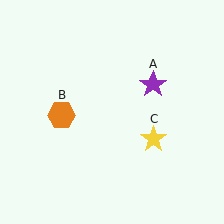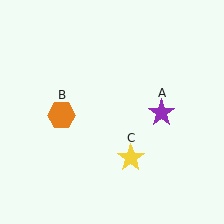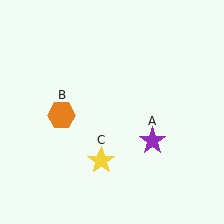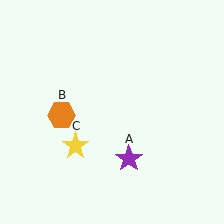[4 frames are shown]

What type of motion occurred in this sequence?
The purple star (object A), yellow star (object C) rotated clockwise around the center of the scene.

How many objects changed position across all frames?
2 objects changed position: purple star (object A), yellow star (object C).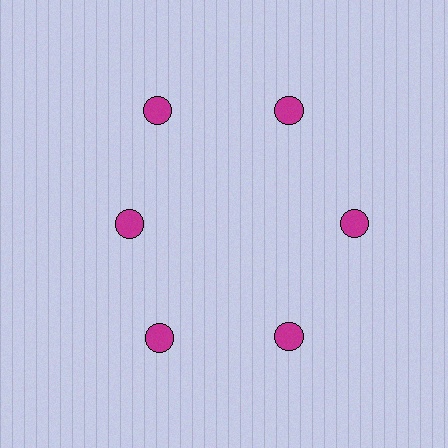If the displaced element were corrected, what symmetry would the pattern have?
It would have 6-fold rotational symmetry — the pattern would map onto itself every 60 degrees.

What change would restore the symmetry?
The symmetry would be restored by moving it outward, back onto the ring so that all 6 circles sit at equal angles and equal distance from the center.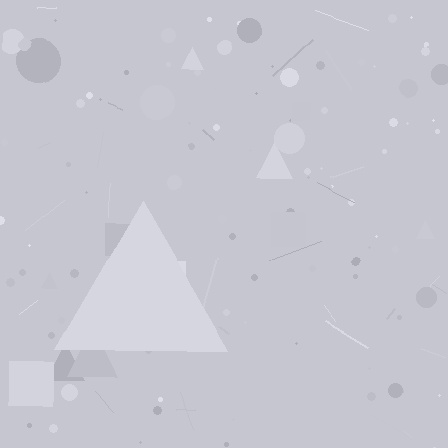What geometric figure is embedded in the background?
A triangle is embedded in the background.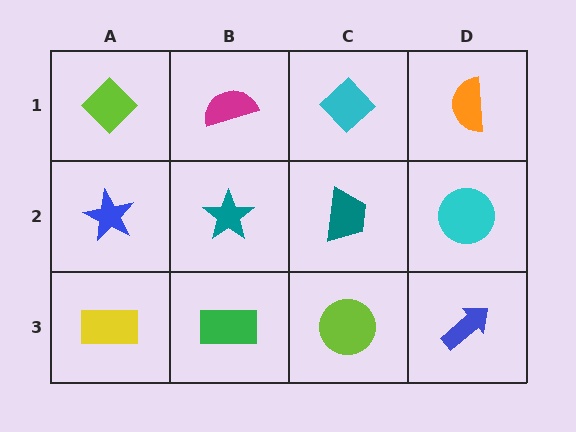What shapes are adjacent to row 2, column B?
A magenta semicircle (row 1, column B), a green rectangle (row 3, column B), a blue star (row 2, column A), a teal trapezoid (row 2, column C).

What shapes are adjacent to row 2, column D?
An orange semicircle (row 1, column D), a blue arrow (row 3, column D), a teal trapezoid (row 2, column C).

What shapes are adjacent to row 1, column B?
A teal star (row 2, column B), a lime diamond (row 1, column A), a cyan diamond (row 1, column C).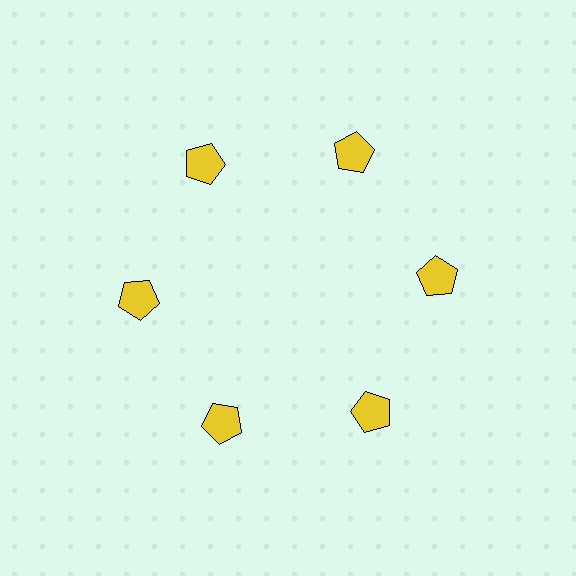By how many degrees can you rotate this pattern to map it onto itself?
The pattern maps onto itself every 60 degrees of rotation.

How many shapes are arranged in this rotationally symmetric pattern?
There are 6 shapes, arranged in 6 groups of 1.